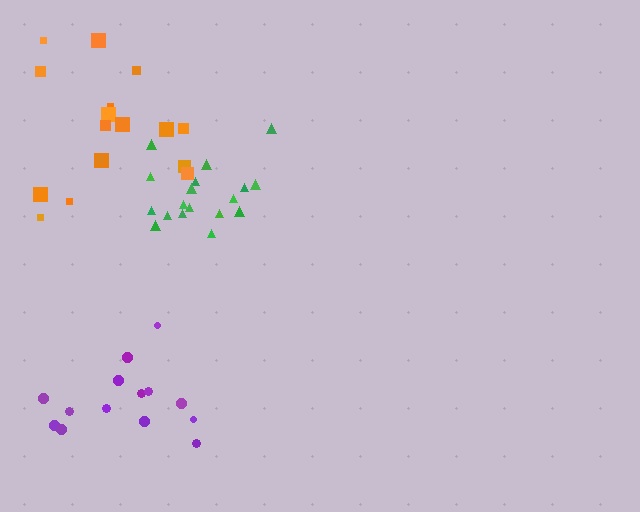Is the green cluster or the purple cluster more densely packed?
Green.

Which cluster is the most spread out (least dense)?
Orange.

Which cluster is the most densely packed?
Green.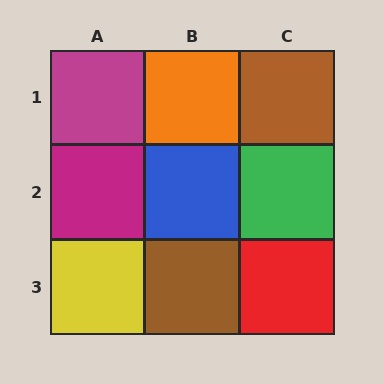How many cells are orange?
1 cell is orange.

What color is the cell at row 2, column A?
Magenta.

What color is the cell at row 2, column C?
Green.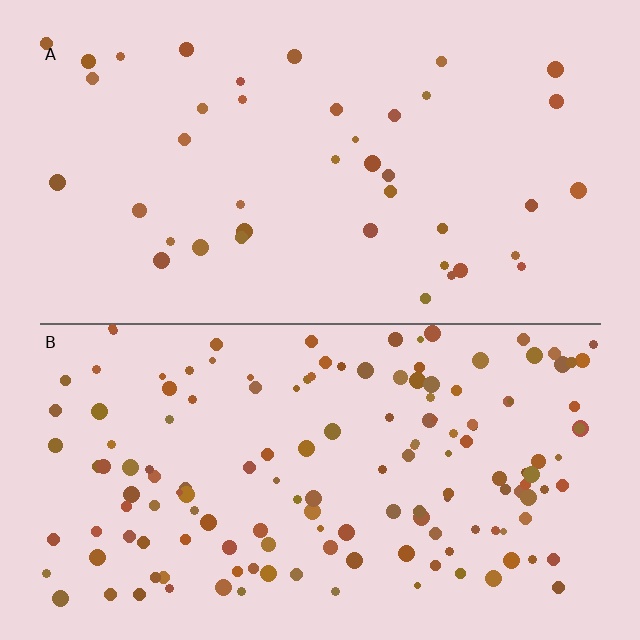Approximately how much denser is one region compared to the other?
Approximately 3.5× — region B over region A.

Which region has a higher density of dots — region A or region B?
B (the bottom).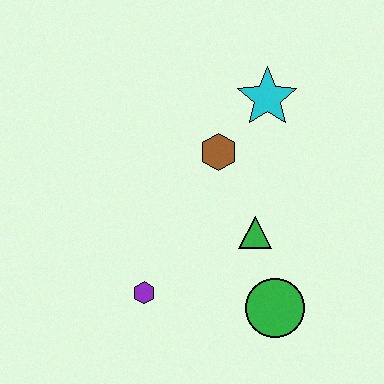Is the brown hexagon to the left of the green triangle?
Yes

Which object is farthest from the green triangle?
The cyan star is farthest from the green triangle.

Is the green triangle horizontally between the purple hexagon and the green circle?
Yes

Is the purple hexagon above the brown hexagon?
No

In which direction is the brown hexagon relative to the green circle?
The brown hexagon is above the green circle.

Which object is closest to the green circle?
The green triangle is closest to the green circle.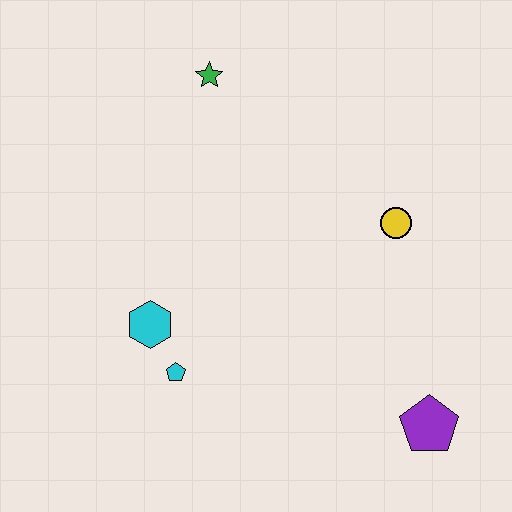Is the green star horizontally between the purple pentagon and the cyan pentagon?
Yes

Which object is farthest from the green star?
The purple pentagon is farthest from the green star.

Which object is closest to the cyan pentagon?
The cyan hexagon is closest to the cyan pentagon.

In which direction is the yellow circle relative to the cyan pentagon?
The yellow circle is to the right of the cyan pentagon.